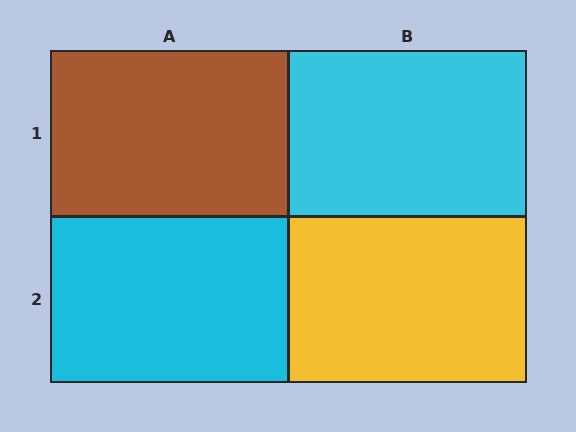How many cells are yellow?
1 cell is yellow.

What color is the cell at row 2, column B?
Yellow.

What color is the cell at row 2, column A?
Cyan.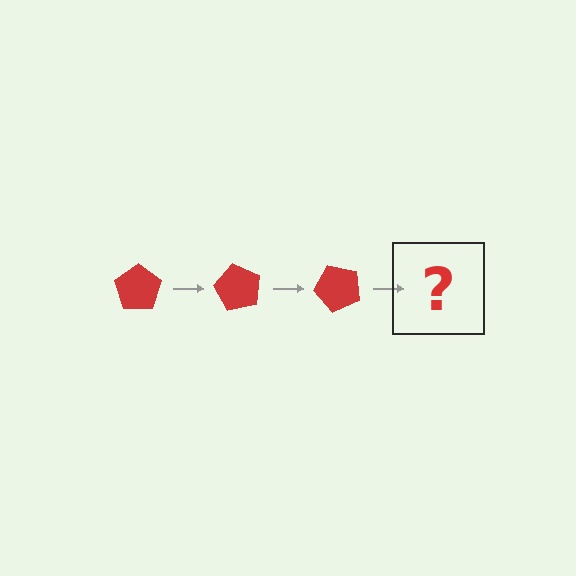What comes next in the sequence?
The next element should be a red pentagon rotated 180 degrees.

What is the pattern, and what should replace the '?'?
The pattern is that the pentagon rotates 60 degrees each step. The '?' should be a red pentagon rotated 180 degrees.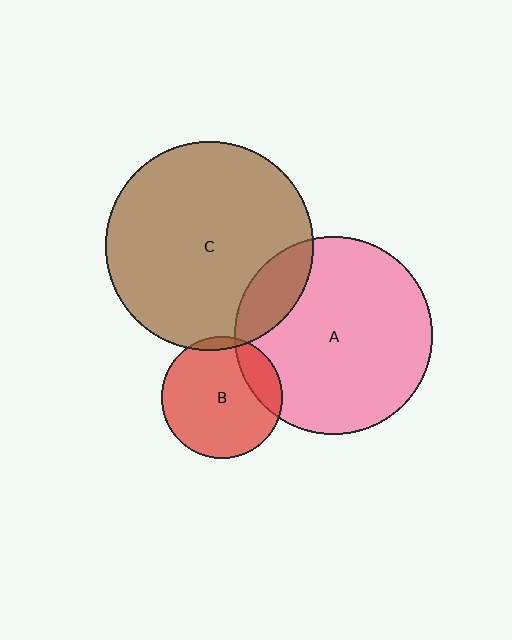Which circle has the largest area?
Circle C (brown).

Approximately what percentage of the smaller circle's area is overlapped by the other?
Approximately 5%.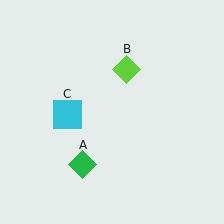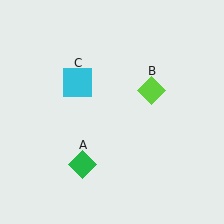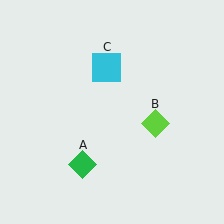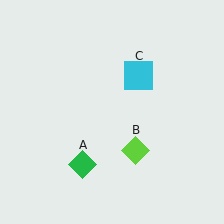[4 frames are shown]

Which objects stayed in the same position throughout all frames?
Green diamond (object A) remained stationary.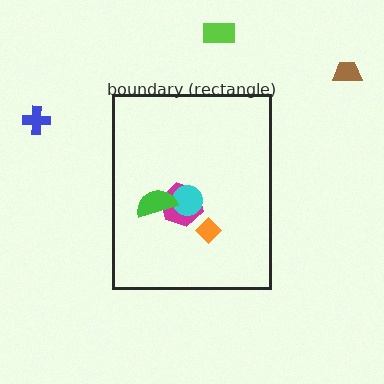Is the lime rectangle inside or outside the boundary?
Outside.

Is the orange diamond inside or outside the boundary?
Inside.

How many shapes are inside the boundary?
4 inside, 3 outside.